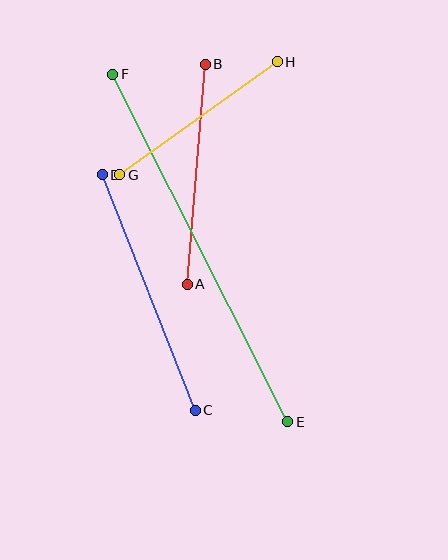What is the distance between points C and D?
The distance is approximately 253 pixels.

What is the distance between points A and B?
The distance is approximately 221 pixels.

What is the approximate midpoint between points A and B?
The midpoint is at approximately (196, 174) pixels.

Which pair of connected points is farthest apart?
Points E and F are farthest apart.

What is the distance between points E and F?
The distance is approximately 389 pixels.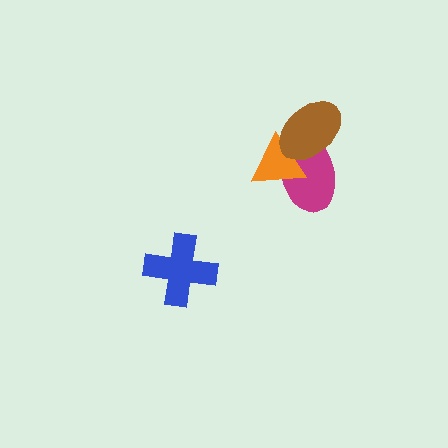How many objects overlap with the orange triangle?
2 objects overlap with the orange triangle.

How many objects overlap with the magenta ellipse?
2 objects overlap with the magenta ellipse.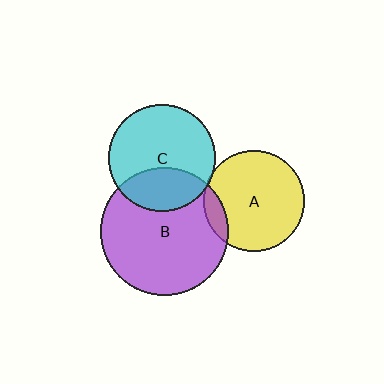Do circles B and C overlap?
Yes.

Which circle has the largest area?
Circle B (purple).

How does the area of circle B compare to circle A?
Approximately 1.6 times.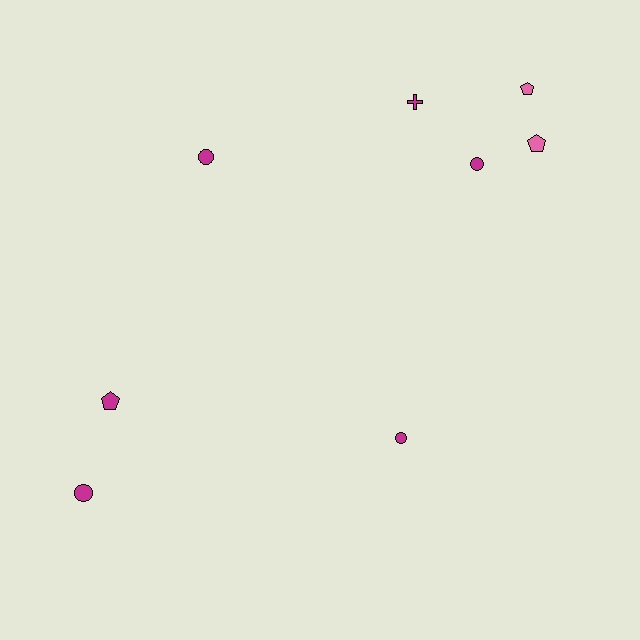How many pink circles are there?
There are no pink circles.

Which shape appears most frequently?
Circle, with 4 objects.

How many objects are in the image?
There are 8 objects.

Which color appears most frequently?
Magenta, with 6 objects.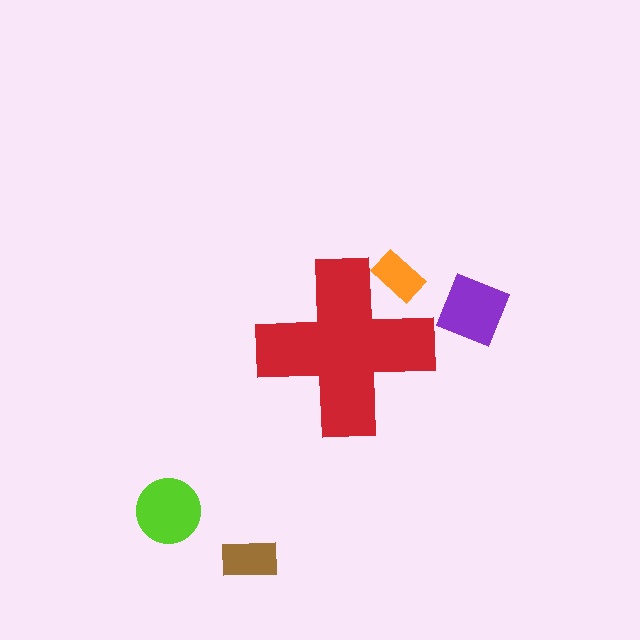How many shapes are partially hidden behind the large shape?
1 shape is partially hidden.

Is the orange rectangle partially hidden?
Yes, the orange rectangle is partially hidden behind the red cross.